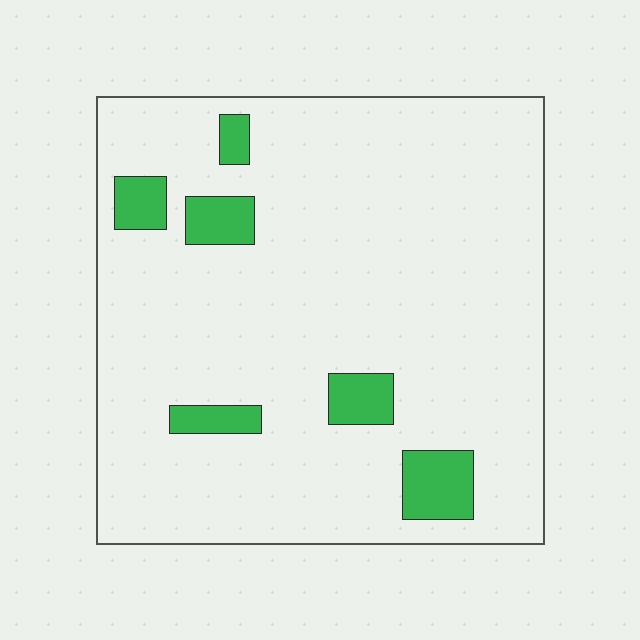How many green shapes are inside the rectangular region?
6.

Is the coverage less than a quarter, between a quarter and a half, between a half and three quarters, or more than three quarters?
Less than a quarter.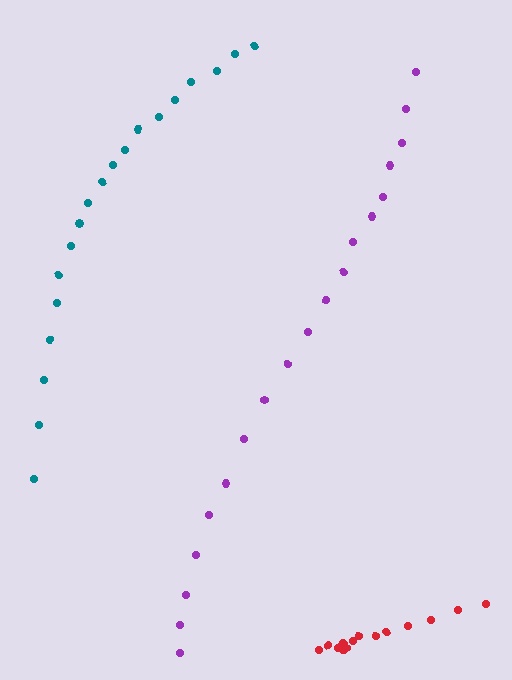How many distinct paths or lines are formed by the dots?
There are 3 distinct paths.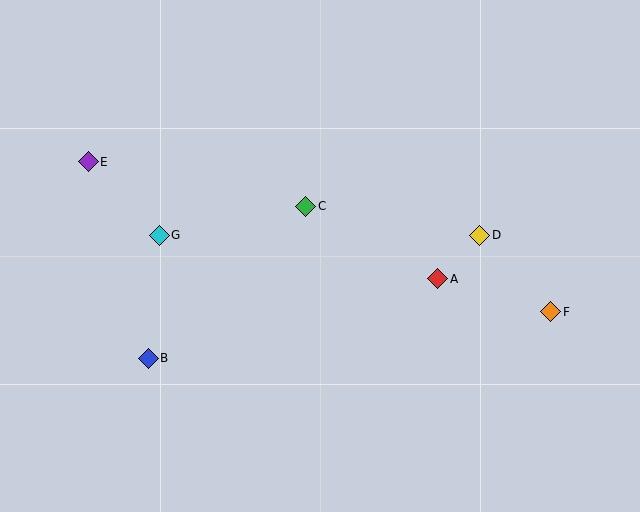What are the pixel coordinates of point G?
Point G is at (159, 235).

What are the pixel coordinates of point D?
Point D is at (480, 235).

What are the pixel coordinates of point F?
Point F is at (551, 312).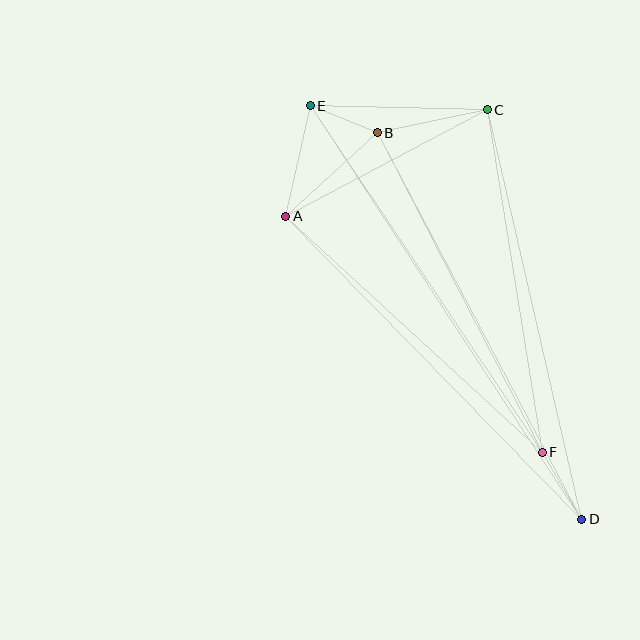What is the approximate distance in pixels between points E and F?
The distance between E and F is approximately 417 pixels.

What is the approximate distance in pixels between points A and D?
The distance between A and D is approximately 423 pixels.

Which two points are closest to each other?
Points B and E are closest to each other.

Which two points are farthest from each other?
Points D and E are farthest from each other.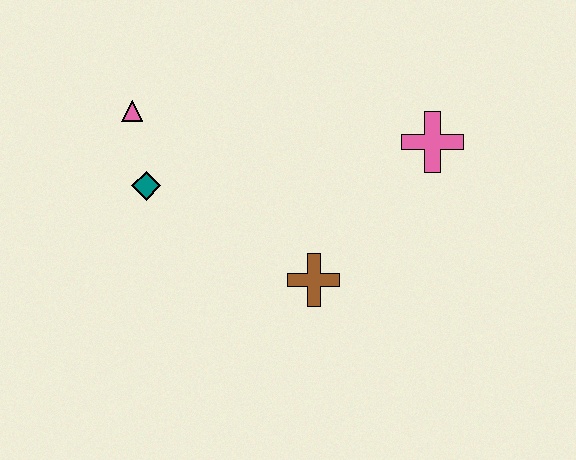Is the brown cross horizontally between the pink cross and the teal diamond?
Yes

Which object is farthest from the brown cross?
The pink triangle is farthest from the brown cross.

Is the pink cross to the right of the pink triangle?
Yes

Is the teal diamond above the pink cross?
No